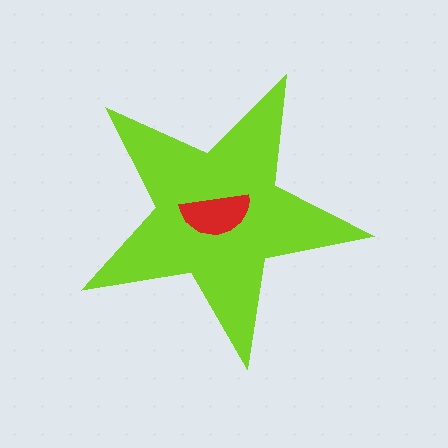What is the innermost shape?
The red semicircle.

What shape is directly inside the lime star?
The red semicircle.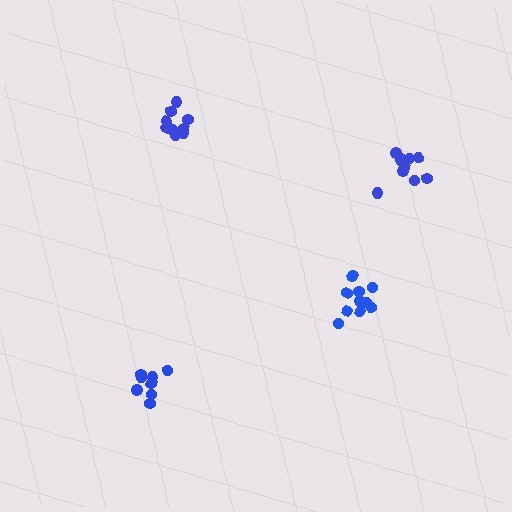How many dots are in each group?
Group 1: 9 dots, Group 2: 10 dots, Group 3: 10 dots, Group 4: 8 dots (37 total).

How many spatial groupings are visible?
There are 4 spatial groupings.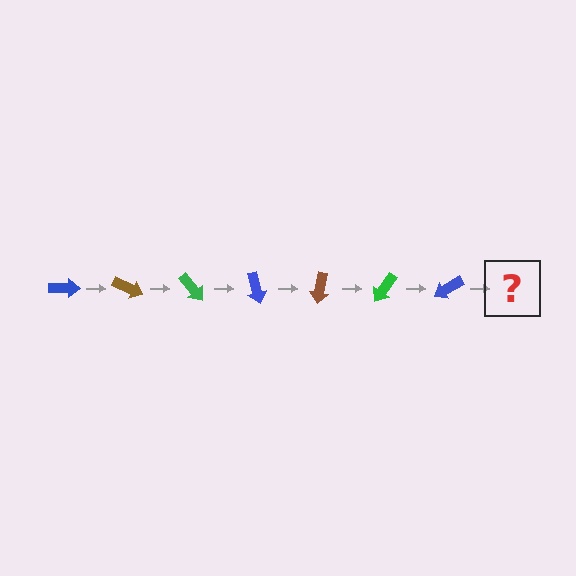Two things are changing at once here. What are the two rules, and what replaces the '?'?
The two rules are that it rotates 25 degrees each step and the color cycles through blue, brown, and green. The '?' should be a brown arrow, rotated 175 degrees from the start.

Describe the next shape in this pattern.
It should be a brown arrow, rotated 175 degrees from the start.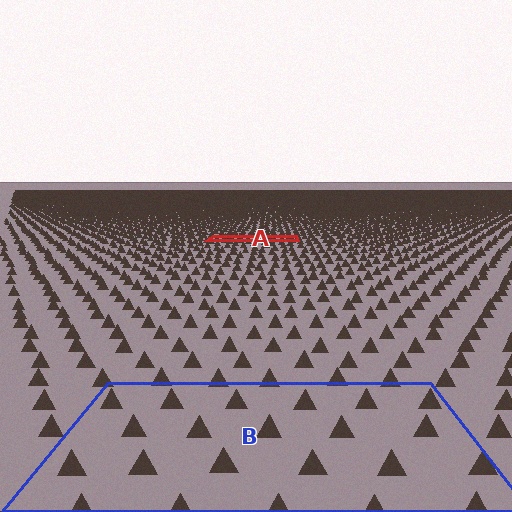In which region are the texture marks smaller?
The texture marks are smaller in region A, because it is farther away.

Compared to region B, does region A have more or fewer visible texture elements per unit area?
Region A has more texture elements per unit area — they are packed more densely because it is farther away.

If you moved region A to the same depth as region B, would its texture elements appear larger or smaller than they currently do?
They would appear larger. At a closer depth, the same texture elements are projected at a bigger on-screen size.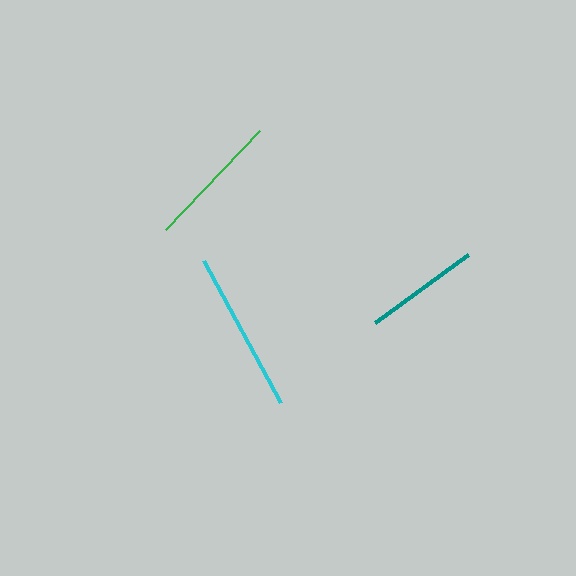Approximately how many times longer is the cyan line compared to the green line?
The cyan line is approximately 1.2 times the length of the green line.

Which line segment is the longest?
The cyan line is the longest at approximately 161 pixels.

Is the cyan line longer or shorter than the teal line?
The cyan line is longer than the teal line.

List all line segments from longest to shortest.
From longest to shortest: cyan, green, teal.